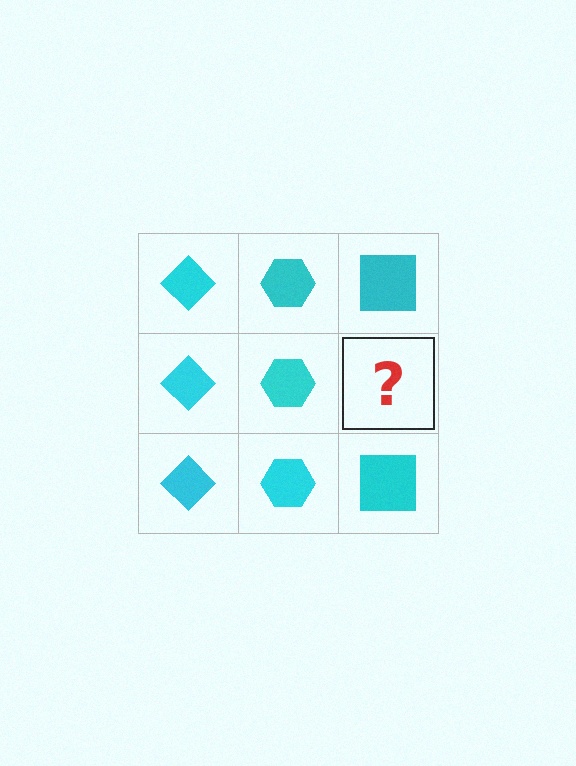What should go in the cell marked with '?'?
The missing cell should contain a cyan square.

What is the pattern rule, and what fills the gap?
The rule is that each column has a consistent shape. The gap should be filled with a cyan square.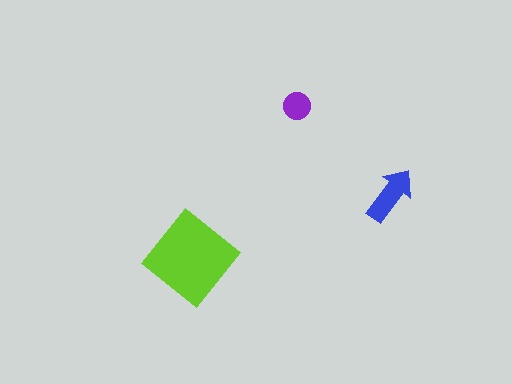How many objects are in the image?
There are 3 objects in the image.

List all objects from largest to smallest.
The lime diamond, the blue arrow, the purple circle.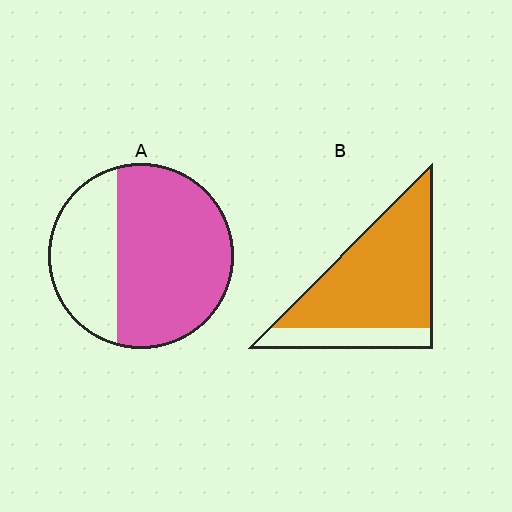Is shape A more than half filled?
Yes.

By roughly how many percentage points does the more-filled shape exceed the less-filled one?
By roughly 10 percentage points (B over A).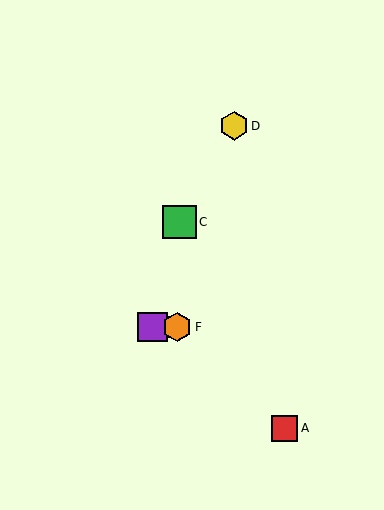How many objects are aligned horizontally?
3 objects (B, E, F) are aligned horizontally.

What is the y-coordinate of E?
Object E is at y≈327.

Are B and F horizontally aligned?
Yes, both are at y≈327.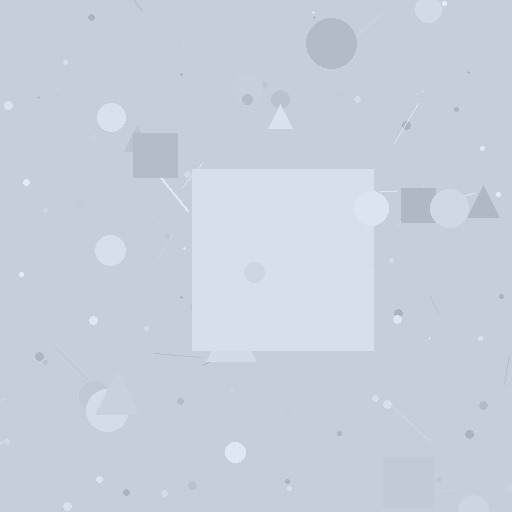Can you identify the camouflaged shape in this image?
The camouflaged shape is a square.